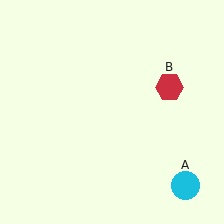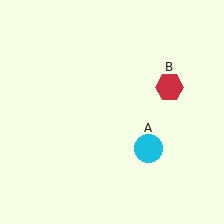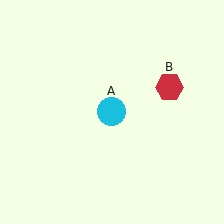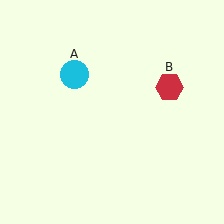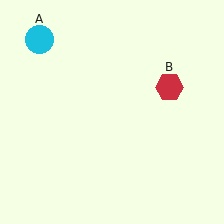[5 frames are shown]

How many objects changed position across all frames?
1 object changed position: cyan circle (object A).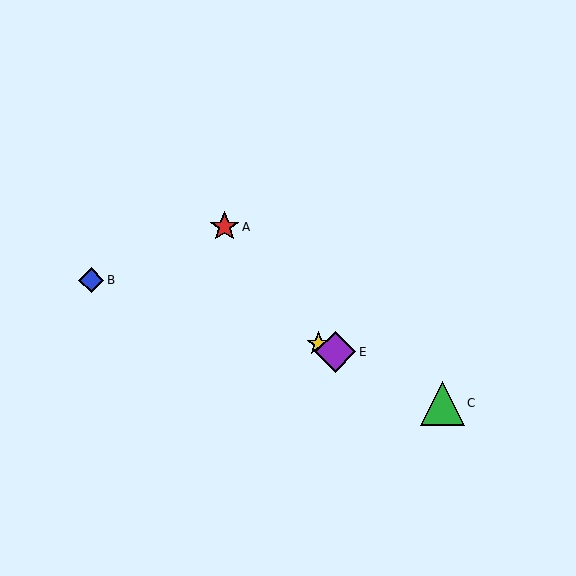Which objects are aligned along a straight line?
Objects C, D, E are aligned along a straight line.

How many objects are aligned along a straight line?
3 objects (C, D, E) are aligned along a straight line.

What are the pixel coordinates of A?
Object A is at (224, 227).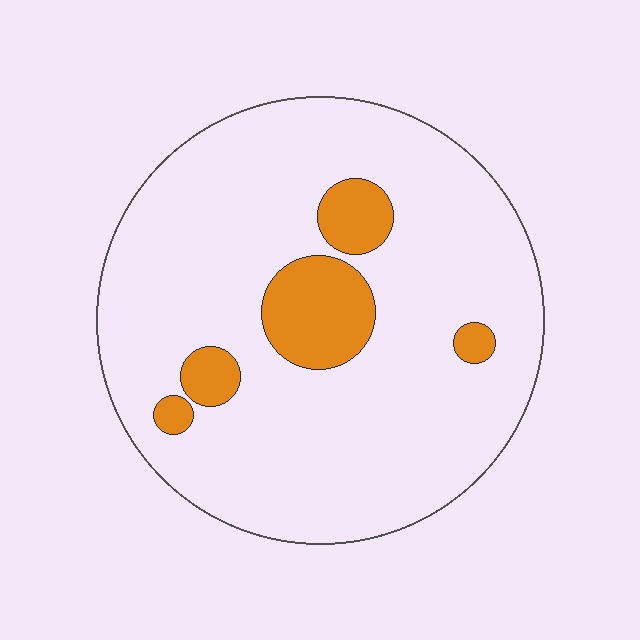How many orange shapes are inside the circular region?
5.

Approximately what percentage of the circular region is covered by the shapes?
Approximately 15%.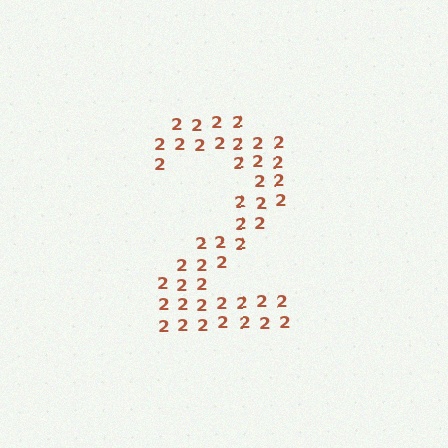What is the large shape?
The large shape is the digit 2.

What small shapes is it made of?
It is made of small digit 2's.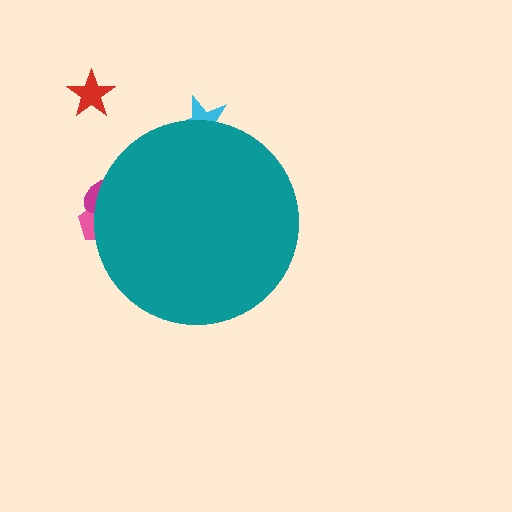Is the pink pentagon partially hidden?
Yes, the pink pentagon is partially hidden behind the teal circle.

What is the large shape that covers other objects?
A teal circle.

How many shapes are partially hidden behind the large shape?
3 shapes are partially hidden.